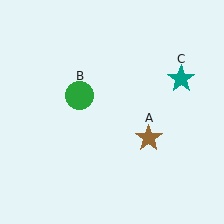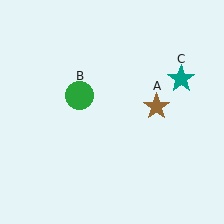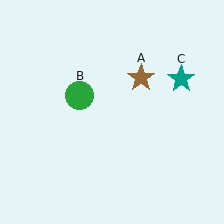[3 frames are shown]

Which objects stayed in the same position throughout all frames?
Green circle (object B) and teal star (object C) remained stationary.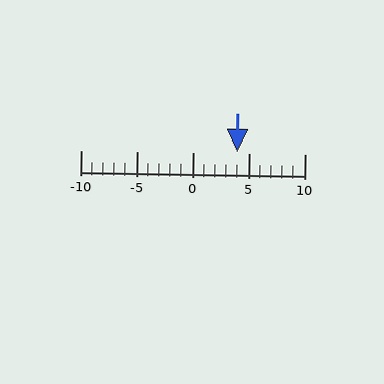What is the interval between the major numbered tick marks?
The major tick marks are spaced 5 units apart.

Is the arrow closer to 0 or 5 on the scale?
The arrow is closer to 5.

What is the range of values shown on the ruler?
The ruler shows values from -10 to 10.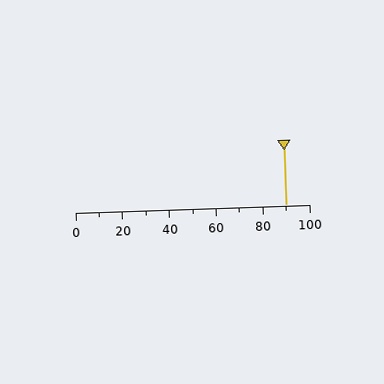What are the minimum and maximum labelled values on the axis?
The axis runs from 0 to 100.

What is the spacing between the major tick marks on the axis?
The major ticks are spaced 20 apart.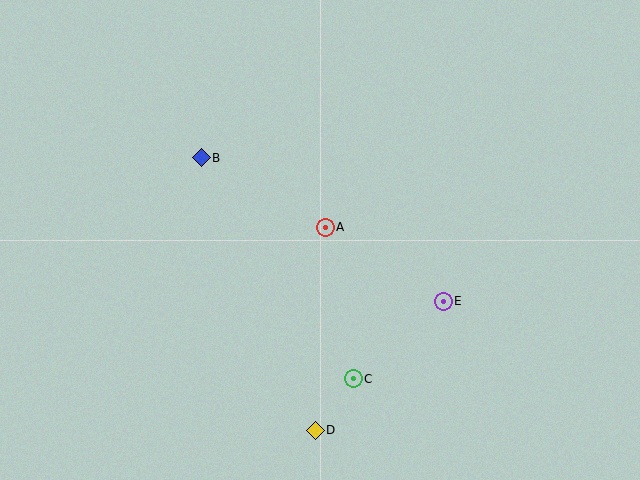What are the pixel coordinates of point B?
Point B is at (201, 158).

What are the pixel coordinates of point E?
Point E is at (443, 301).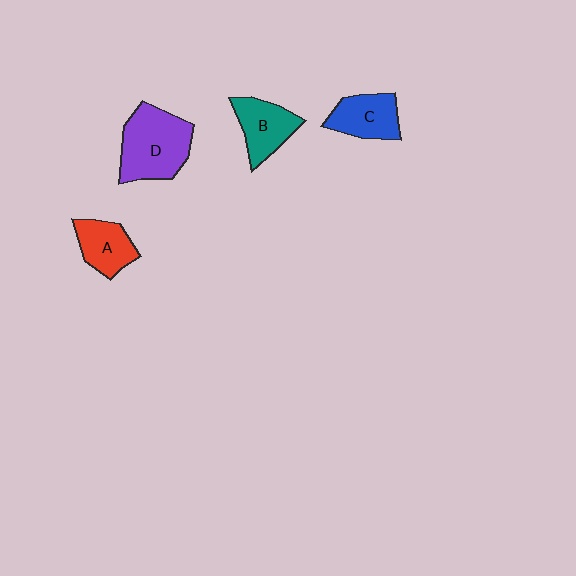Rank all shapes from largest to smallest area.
From largest to smallest: D (purple), B (teal), C (blue), A (red).